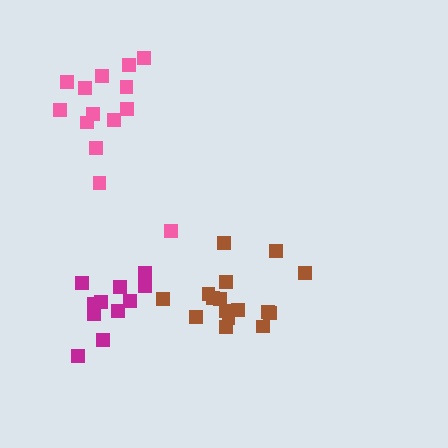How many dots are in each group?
Group 1: 16 dots, Group 2: 14 dots, Group 3: 12 dots (42 total).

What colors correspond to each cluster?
The clusters are colored: brown, pink, magenta.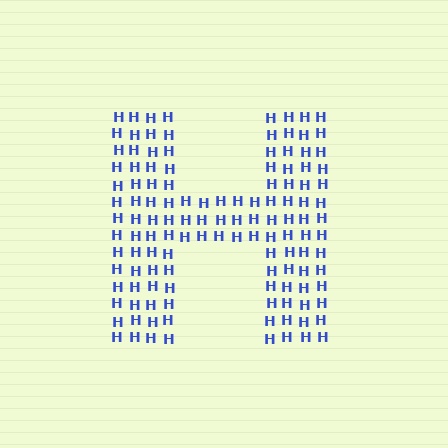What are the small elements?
The small elements are letter H's.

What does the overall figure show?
The overall figure shows the letter H.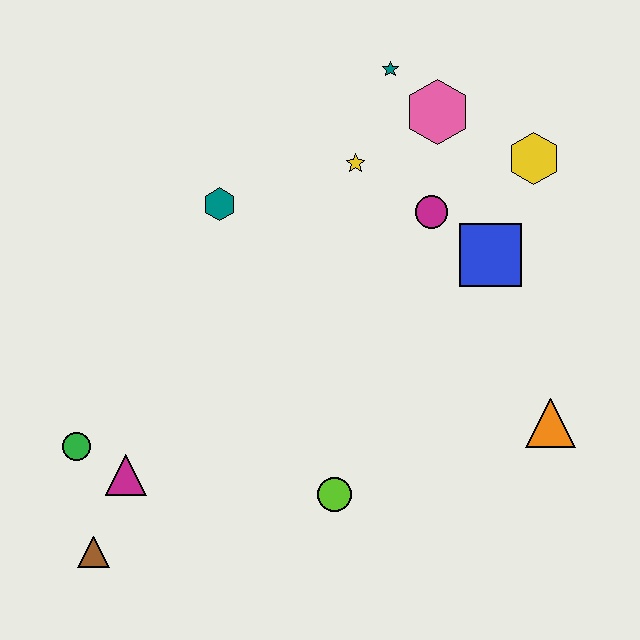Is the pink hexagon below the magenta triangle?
No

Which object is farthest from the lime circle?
The teal star is farthest from the lime circle.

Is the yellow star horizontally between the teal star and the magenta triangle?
Yes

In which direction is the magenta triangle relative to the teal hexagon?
The magenta triangle is below the teal hexagon.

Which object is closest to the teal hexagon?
The yellow star is closest to the teal hexagon.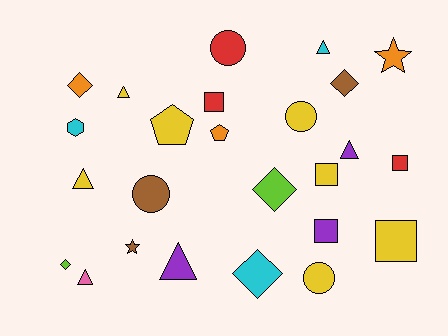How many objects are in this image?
There are 25 objects.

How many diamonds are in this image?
There are 5 diamonds.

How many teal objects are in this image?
There are no teal objects.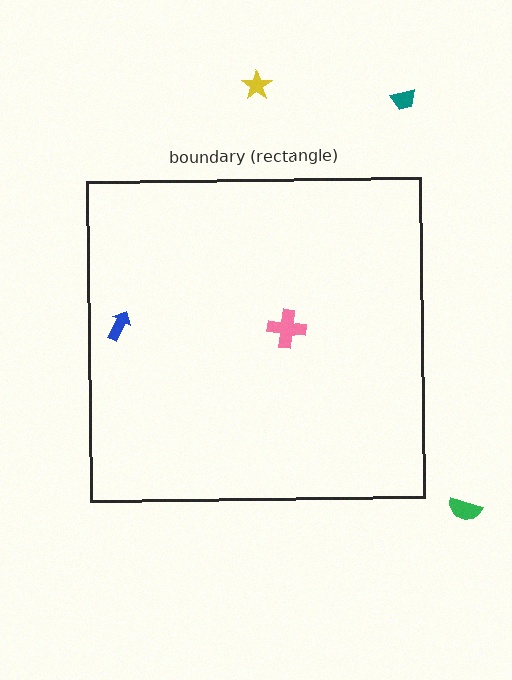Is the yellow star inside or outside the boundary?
Outside.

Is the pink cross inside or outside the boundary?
Inside.